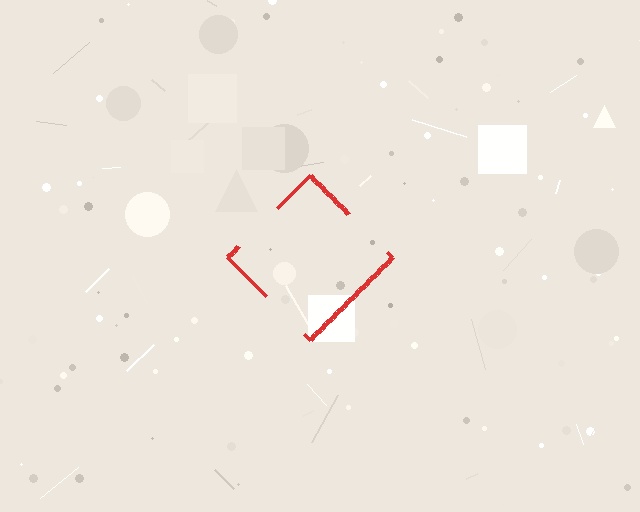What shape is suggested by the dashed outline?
The dashed outline suggests a diamond.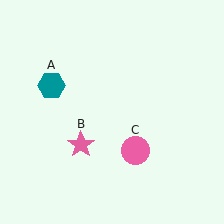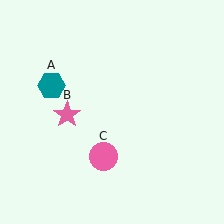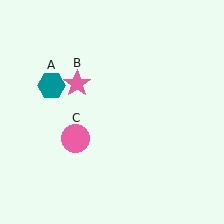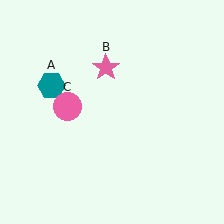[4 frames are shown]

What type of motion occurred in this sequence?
The pink star (object B), pink circle (object C) rotated clockwise around the center of the scene.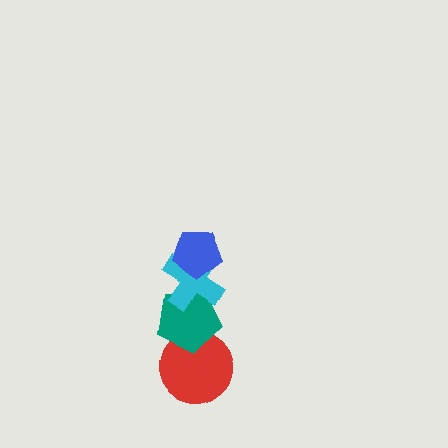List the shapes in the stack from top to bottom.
From top to bottom: the blue pentagon, the cyan cross, the teal pentagon, the red circle.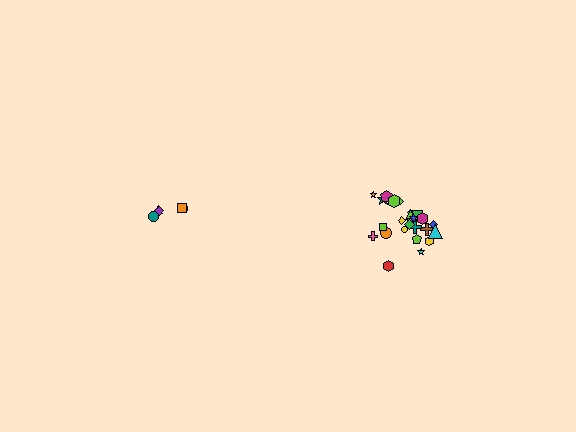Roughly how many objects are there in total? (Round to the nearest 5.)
Roughly 30 objects in total.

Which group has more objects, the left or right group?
The right group.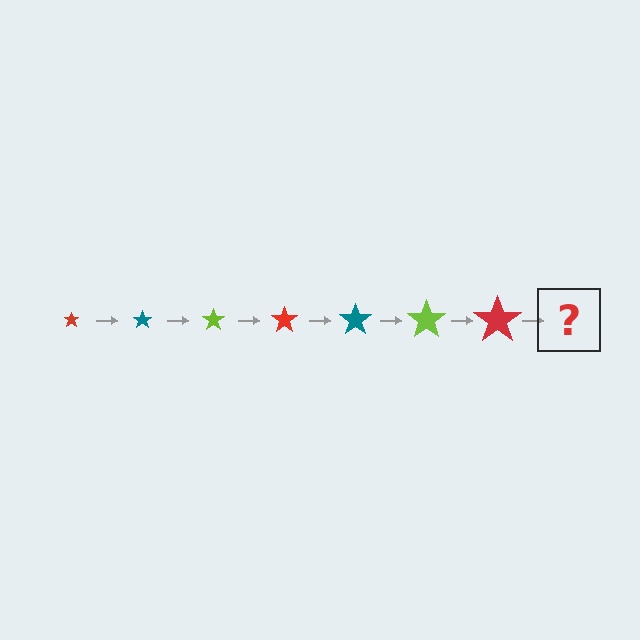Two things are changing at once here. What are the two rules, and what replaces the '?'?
The two rules are that the star grows larger each step and the color cycles through red, teal, and lime. The '?' should be a teal star, larger than the previous one.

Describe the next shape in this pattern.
It should be a teal star, larger than the previous one.